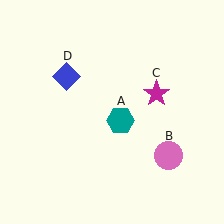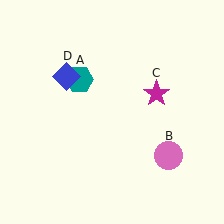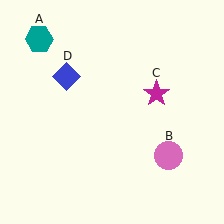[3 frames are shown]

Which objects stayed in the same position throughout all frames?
Pink circle (object B) and magenta star (object C) and blue diamond (object D) remained stationary.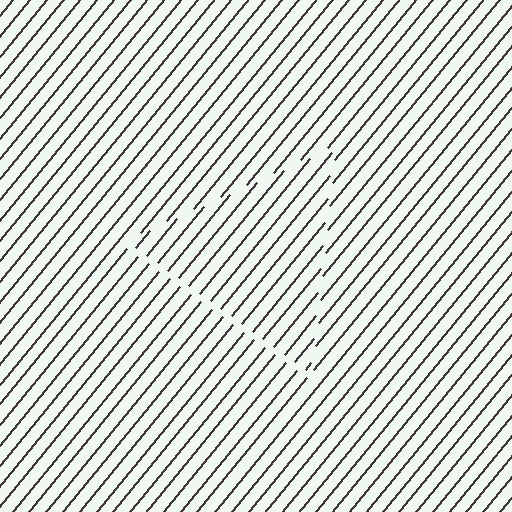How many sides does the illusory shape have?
3 sides — the line-ends trace a triangle.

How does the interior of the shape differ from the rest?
The interior of the shape contains the same grating, shifted by half a period — the contour is defined by the phase discontinuity where line-ends from the inner and outer gratings abut.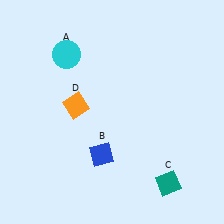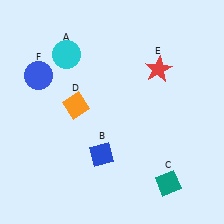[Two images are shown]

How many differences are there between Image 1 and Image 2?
There are 2 differences between the two images.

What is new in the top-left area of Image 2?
A blue circle (F) was added in the top-left area of Image 2.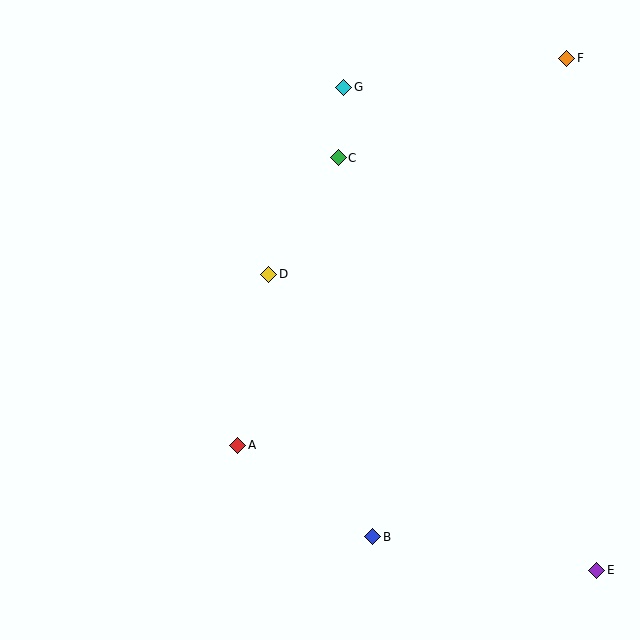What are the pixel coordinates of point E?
Point E is at (597, 570).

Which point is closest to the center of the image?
Point D at (269, 274) is closest to the center.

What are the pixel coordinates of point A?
Point A is at (238, 445).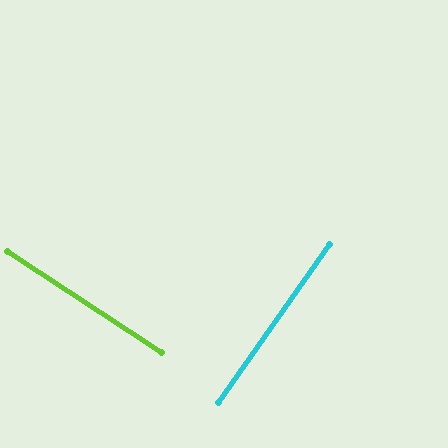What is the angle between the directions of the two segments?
Approximately 88 degrees.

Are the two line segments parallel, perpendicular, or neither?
Perpendicular — they meet at approximately 88°.